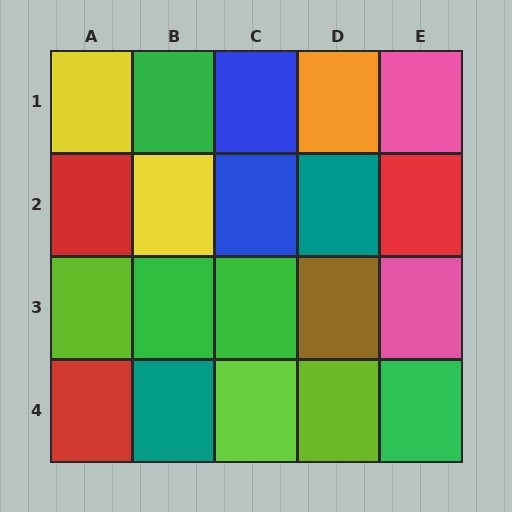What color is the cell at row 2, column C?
Blue.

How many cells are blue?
2 cells are blue.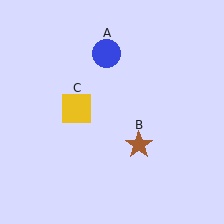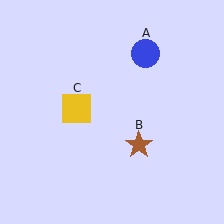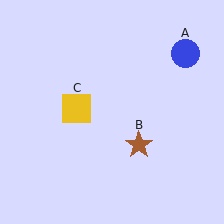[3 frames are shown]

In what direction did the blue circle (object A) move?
The blue circle (object A) moved right.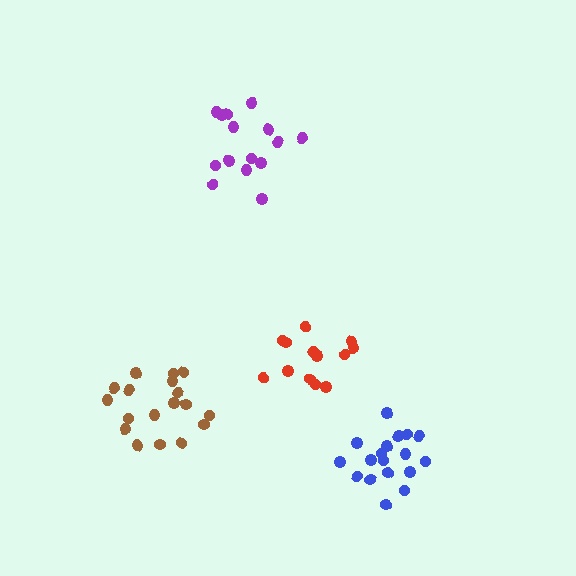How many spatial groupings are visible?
There are 4 spatial groupings.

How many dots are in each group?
Group 1: 18 dots, Group 2: 13 dots, Group 3: 15 dots, Group 4: 18 dots (64 total).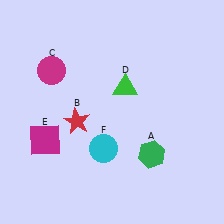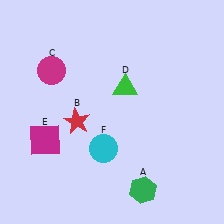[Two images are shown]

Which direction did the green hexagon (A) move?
The green hexagon (A) moved down.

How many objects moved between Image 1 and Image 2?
1 object moved between the two images.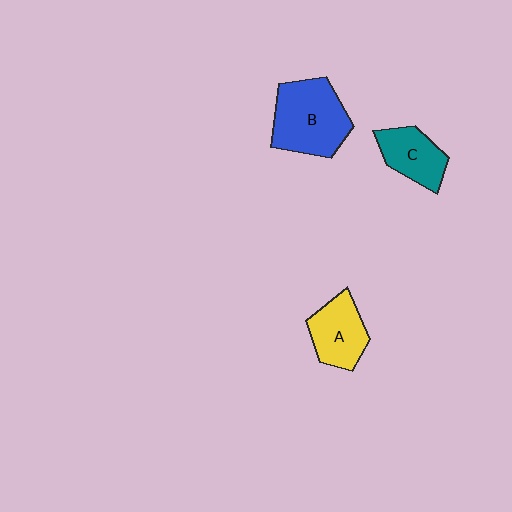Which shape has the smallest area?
Shape C (teal).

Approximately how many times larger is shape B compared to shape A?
Approximately 1.5 times.